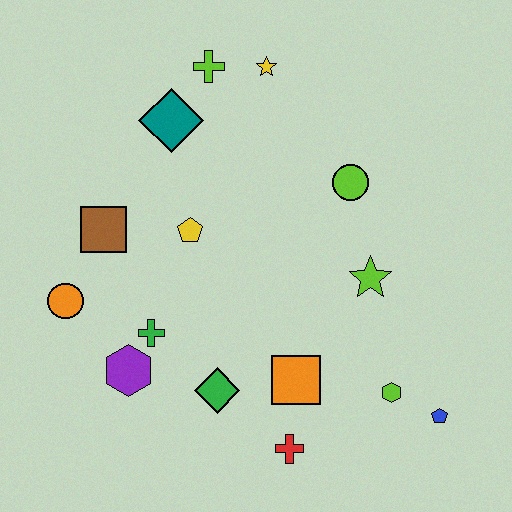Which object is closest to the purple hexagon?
The green cross is closest to the purple hexagon.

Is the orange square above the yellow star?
No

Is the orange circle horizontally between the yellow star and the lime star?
No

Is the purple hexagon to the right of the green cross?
No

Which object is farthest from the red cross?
The lime cross is farthest from the red cross.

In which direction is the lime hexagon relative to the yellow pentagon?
The lime hexagon is to the right of the yellow pentagon.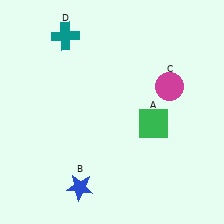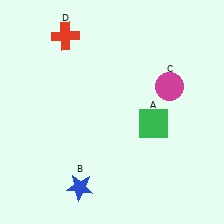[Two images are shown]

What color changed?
The cross (D) changed from teal in Image 1 to red in Image 2.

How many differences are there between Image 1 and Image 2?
There is 1 difference between the two images.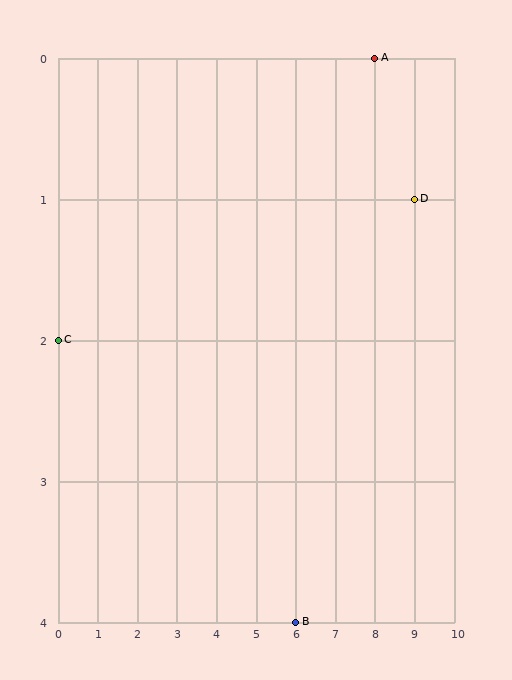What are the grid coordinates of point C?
Point C is at grid coordinates (0, 2).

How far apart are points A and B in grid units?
Points A and B are 2 columns and 4 rows apart (about 4.5 grid units diagonally).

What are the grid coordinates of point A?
Point A is at grid coordinates (8, 0).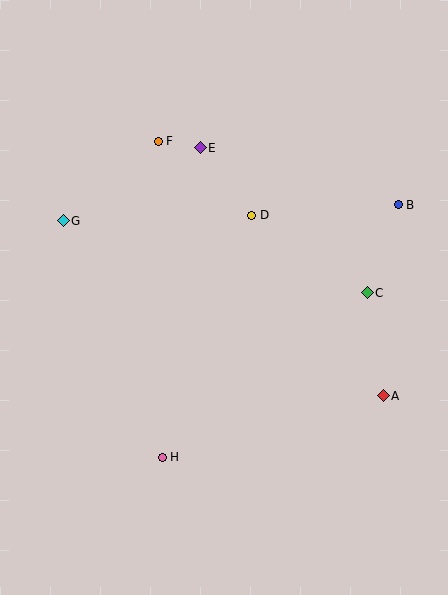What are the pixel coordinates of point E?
Point E is at (200, 148).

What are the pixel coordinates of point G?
Point G is at (63, 221).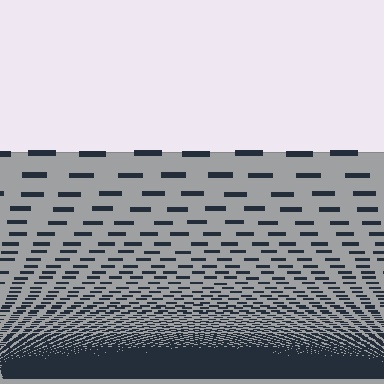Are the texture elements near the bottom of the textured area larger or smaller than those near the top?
Smaller. The gradient is inverted — elements near the bottom are smaller and denser.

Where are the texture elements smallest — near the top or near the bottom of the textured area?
Near the bottom.